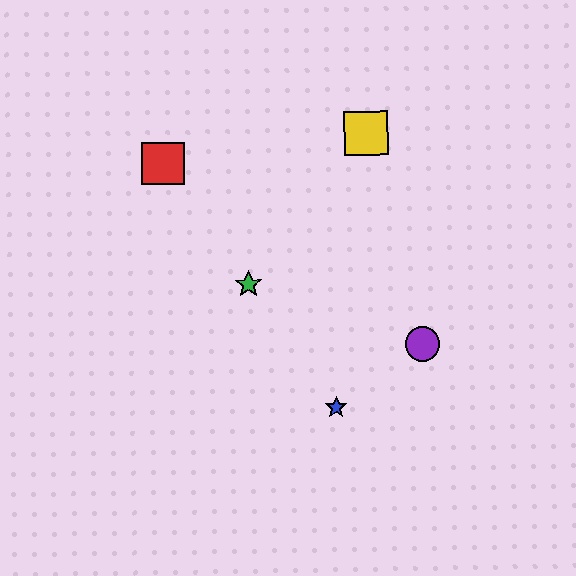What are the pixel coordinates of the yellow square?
The yellow square is at (366, 133).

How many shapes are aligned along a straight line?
3 shapes (the red square, the blue star, the green star) are aligned along a straight line.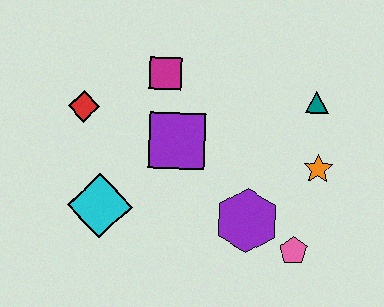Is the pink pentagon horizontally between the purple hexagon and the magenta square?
No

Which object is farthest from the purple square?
The pink pentagon is farthest from the purple square.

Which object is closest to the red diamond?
The magenta square is closest to the red diamond.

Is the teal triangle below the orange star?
No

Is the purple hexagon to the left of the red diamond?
No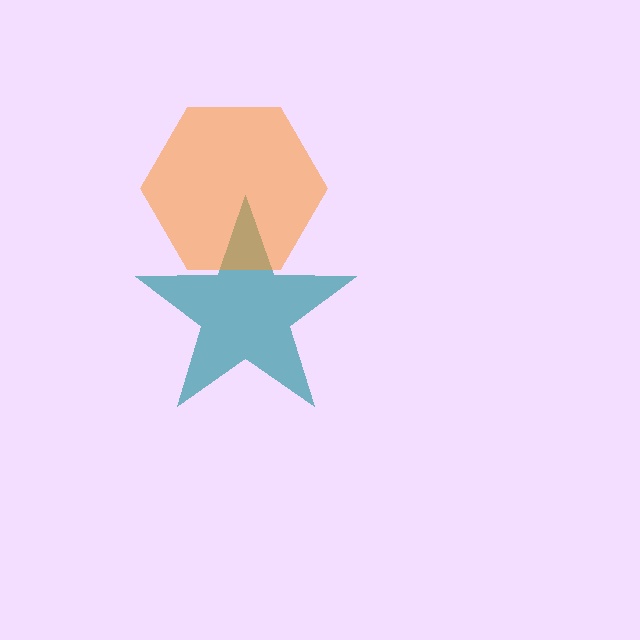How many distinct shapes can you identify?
There are 2 distinct shapes: a teal star, an orange hexagon.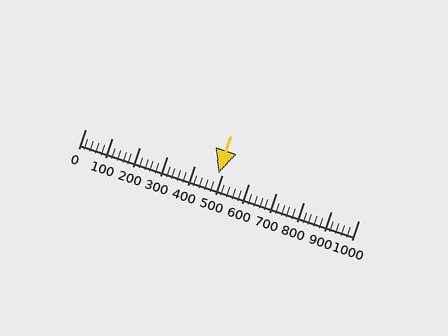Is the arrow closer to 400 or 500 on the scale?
The arrow is closer to 500.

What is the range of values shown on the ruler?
The ruler shows values from 0 to 1000.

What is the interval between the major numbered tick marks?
The major tick marks are spaced 100 units apart.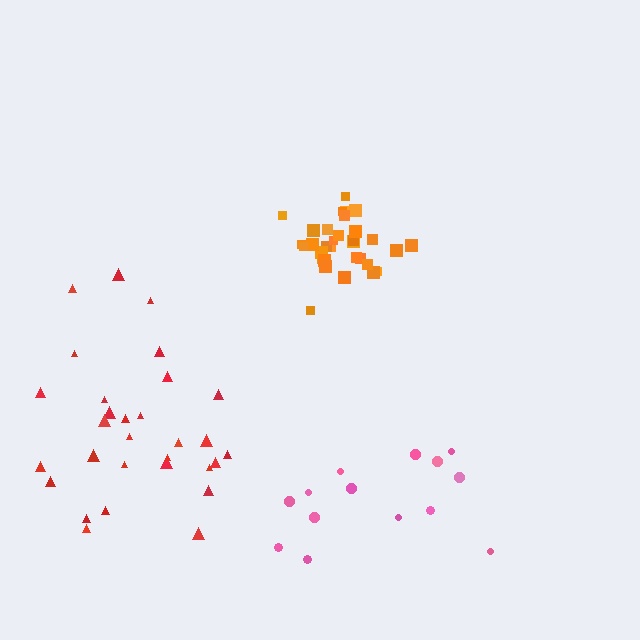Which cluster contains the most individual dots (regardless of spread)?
Orange (32).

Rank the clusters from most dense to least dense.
orange, red, pink.